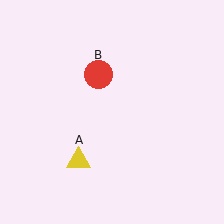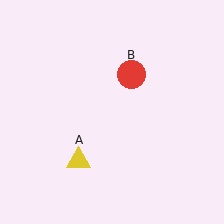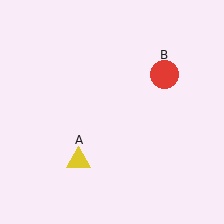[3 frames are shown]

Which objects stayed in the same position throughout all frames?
Yellow triangle (object A) remained stationary.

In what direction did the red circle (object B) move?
The red circle (object B) moved right.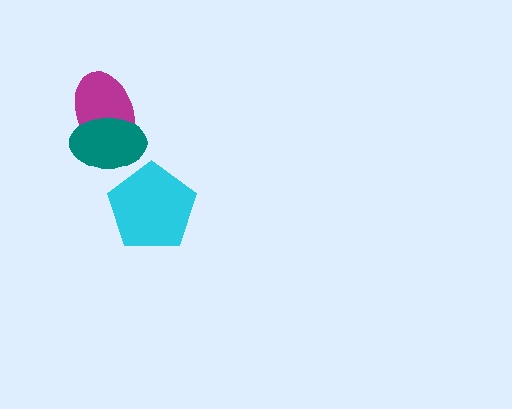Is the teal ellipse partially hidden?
No, no other shape covers it.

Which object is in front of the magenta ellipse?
The teal ellipse is in front of the magenta ellipse.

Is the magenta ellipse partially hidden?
Yes, it is partially covered by another shape.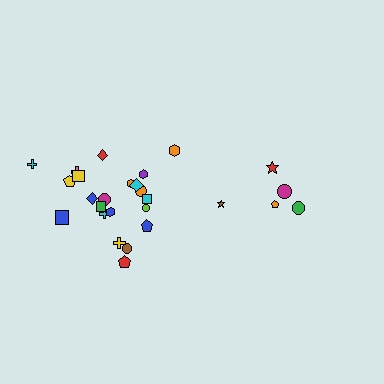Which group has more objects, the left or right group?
The left group.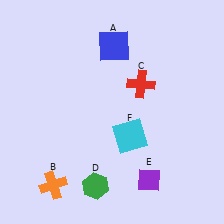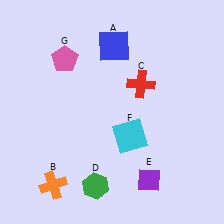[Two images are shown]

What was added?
A pink pentagon (G) was added in Image 2.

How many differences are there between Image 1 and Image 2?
There is 1 difference between the two images.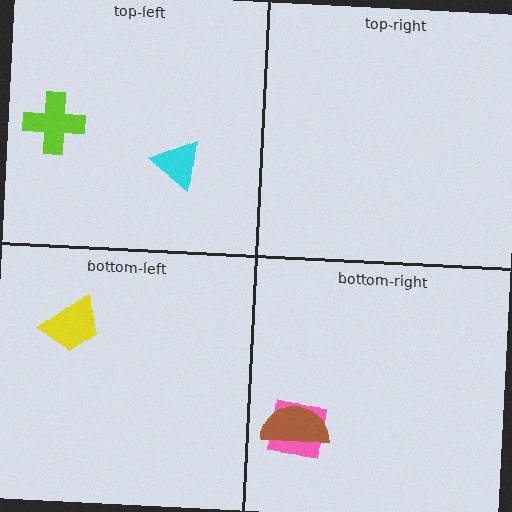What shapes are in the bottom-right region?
The pink square, the brown semicircle.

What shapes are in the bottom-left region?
The yellow trapezoid.